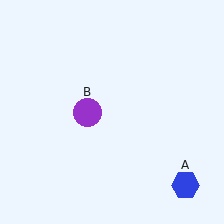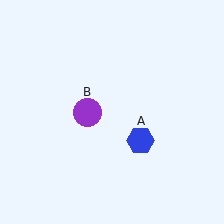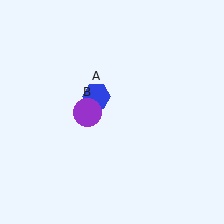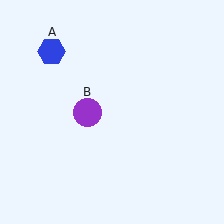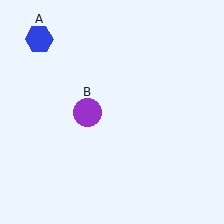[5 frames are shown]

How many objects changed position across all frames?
1 object changed position: blue hexagon (object A).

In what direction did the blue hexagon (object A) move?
The blue hexagon (object A) moved up and to the left.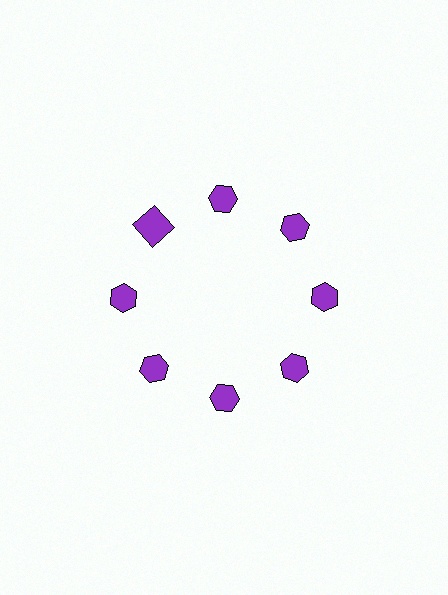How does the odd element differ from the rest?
It has a different shape: square instead of hexagon.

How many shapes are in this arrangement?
There are 8 shapes arranged in a ring pattern.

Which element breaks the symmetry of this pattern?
The purple square at roughly the 10 o'clock position breaks the symmetry. All other shapes are purple hexagons.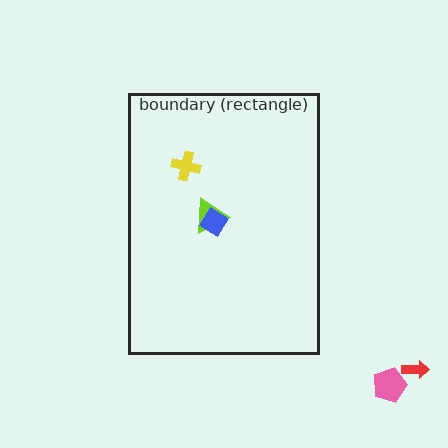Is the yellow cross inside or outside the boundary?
Inside.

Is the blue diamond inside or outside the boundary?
Inside.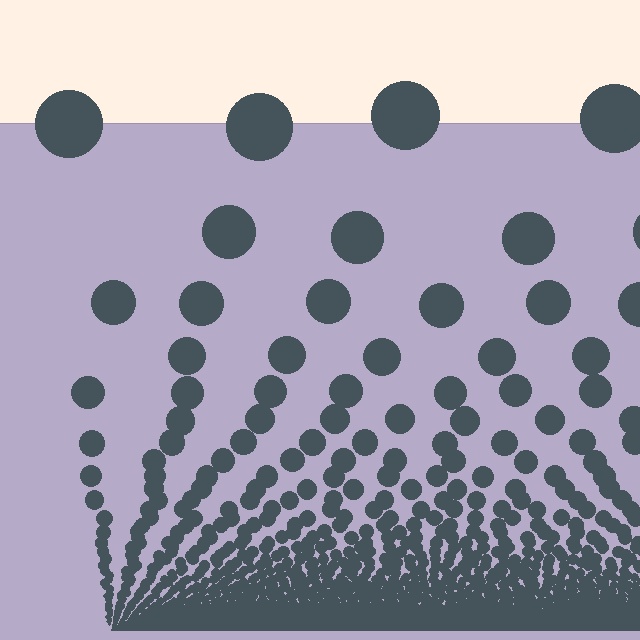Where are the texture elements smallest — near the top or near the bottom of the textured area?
Near the bottom.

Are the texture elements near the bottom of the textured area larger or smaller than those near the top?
Smaller. The gradient is inverted — elements near the bottom are smaller and denser.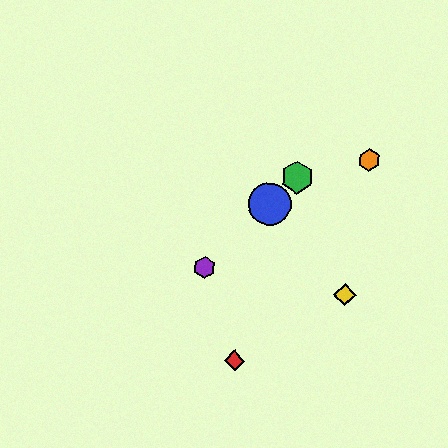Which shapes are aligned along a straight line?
The blue circle, the green hexagon, the purple hexagon are aligned along a straight line.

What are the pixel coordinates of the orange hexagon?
The orange hexagon is at (369, 160).